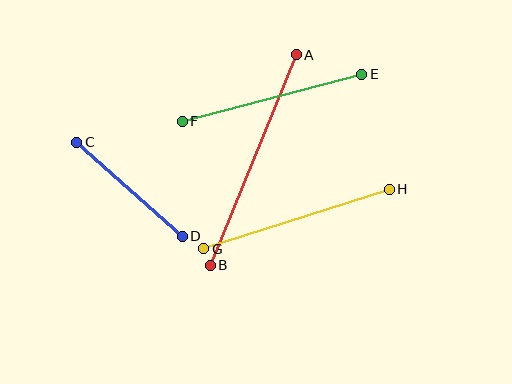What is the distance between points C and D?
The distance is approximately 141 pixels.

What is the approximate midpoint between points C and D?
The midpoint is at approximately (129, 189) pixels.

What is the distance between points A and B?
The distance is approximately 228 pixels.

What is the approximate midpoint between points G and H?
The midpoint is at approximately (296, 219) pixels.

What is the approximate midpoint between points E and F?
The midpoint is at approximately (272, 98) pixels.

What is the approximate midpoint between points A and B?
The midpoint is at approximately (253, 160) pixels.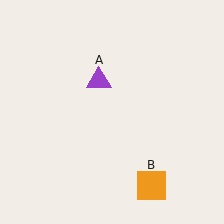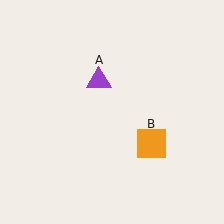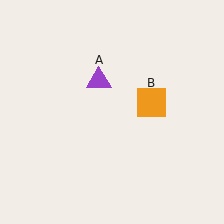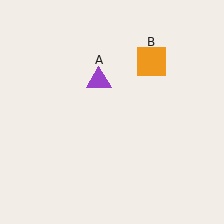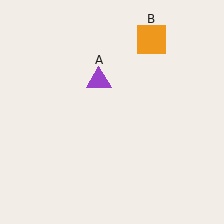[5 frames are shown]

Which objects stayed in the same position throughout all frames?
Purple triangle (object A) remained stationary.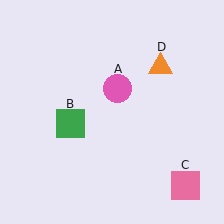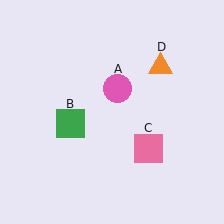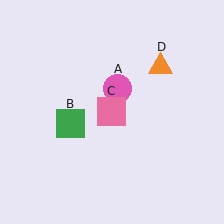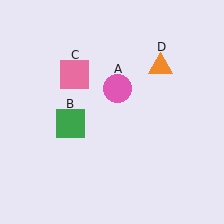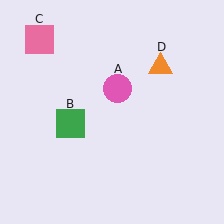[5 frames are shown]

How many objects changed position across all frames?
1 object changed position: pink square (object C).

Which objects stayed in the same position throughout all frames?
Pink circle (object A) and green square (object B) and orange triangle (object D) remained stationary.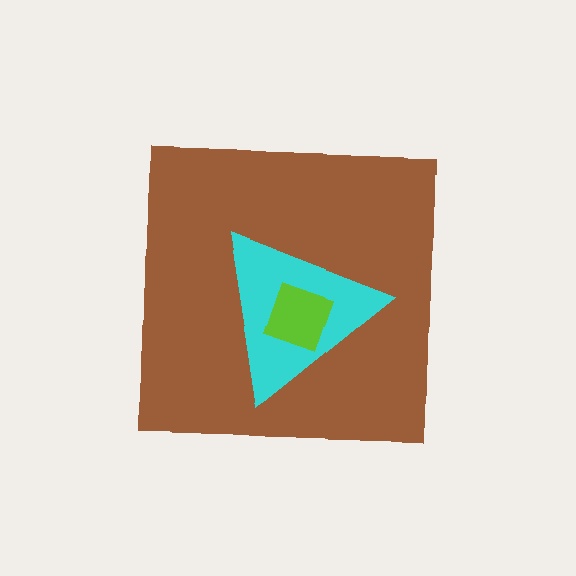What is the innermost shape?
The lime square.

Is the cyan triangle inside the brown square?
Yes.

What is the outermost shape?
The brown square.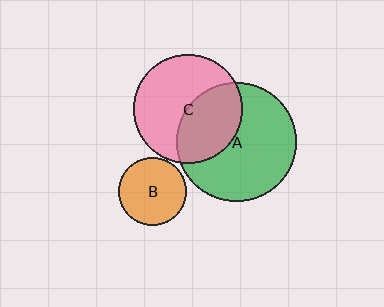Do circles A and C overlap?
Yes.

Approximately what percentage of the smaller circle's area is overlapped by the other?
Approximately 40%.